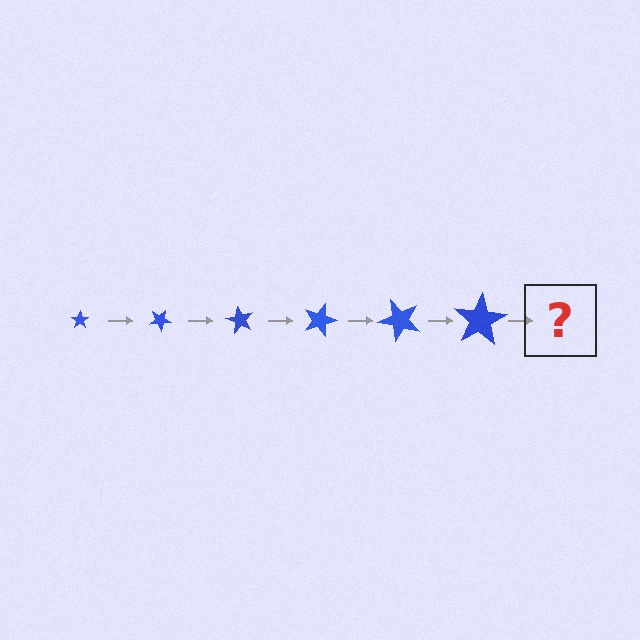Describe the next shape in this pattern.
It should be a star, larger than the previous one and rotated 180 degrees from the start.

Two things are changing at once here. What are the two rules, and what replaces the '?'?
The two rules are that the star grows larger each step and it rotates 30 degrees each step. The '?' should be a star, larger than the previous one and rotated 180 degrees from the start.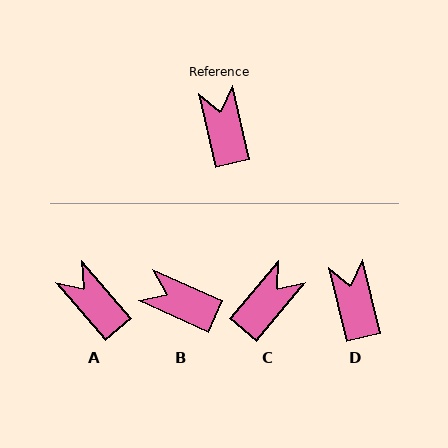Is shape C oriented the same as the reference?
No, it is off by about 53 degrees.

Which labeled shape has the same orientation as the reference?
D.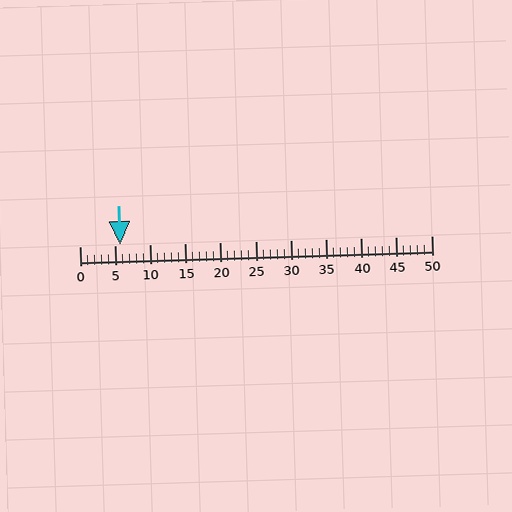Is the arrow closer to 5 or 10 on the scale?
The arrow is closer to 5.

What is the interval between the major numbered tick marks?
The major tick marks are spaced 5 units apart.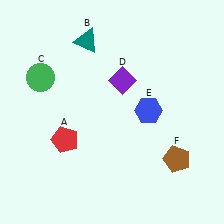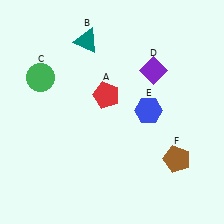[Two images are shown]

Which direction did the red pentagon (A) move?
The red pentagon (A) moved up.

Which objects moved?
The objects that moved are: the red pentagon (A), the purple diamond (D).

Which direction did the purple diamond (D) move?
The purple diamond (D) moved right.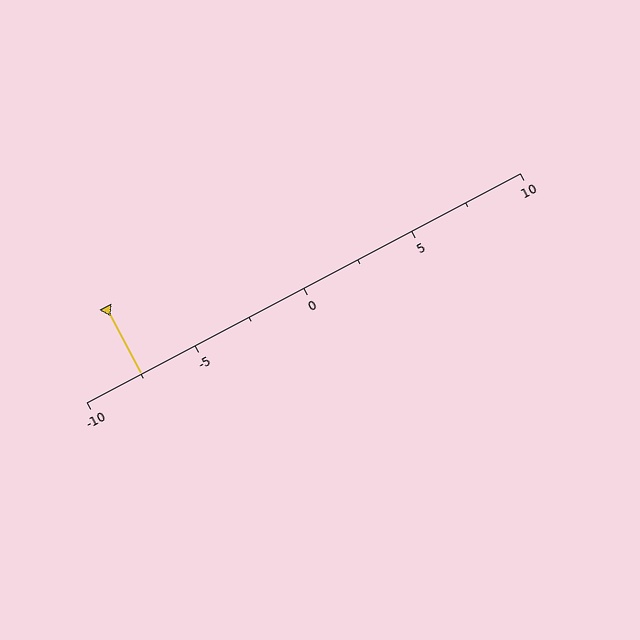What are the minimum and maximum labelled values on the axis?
The axis runs from -10 to 10.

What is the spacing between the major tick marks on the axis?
The major ticks are spaced 5 apart.